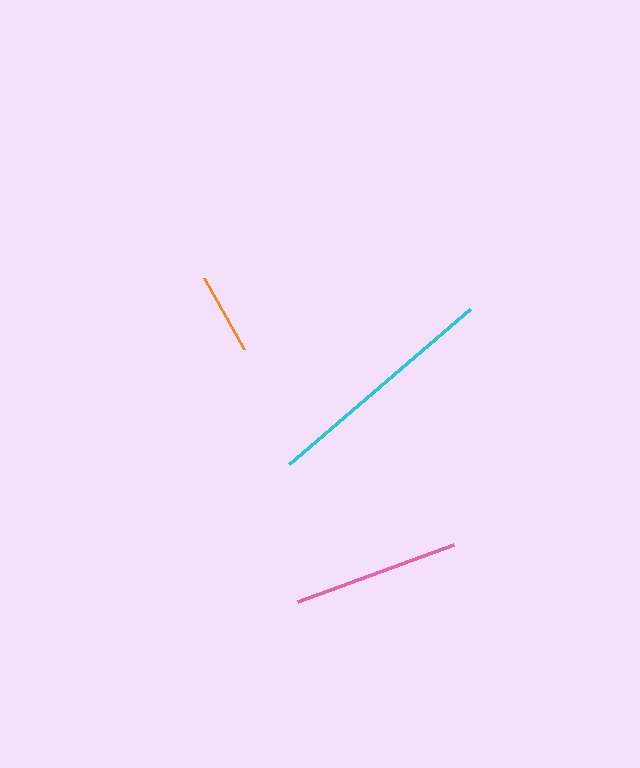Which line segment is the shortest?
The orange line is the shortest at approximately 82 pixels.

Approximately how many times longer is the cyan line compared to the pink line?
The cyan line is approximately 1.4 times the length of the pink line.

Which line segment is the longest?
The cyan line is the longest at approximately 239 pixels.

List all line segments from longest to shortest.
From longest to shortest: cyan, pink, orange.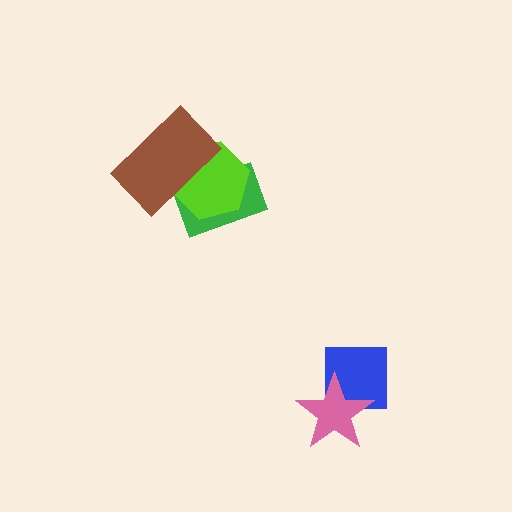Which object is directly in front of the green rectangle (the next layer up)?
The lime hexagon is directly in front of the green rectangle.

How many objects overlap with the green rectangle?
2 objects overlap with the green rectangle.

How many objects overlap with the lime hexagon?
2 objects overlap with the lime hexagon.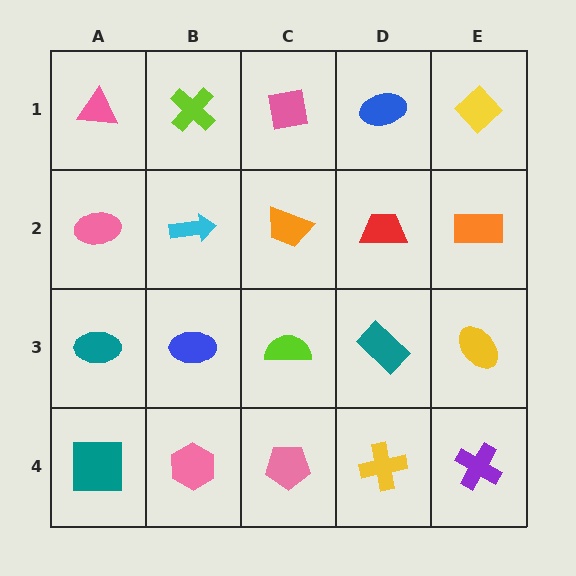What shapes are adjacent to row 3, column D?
A red trapezoid (row 2, column D), a yellow cross (row 4, column D), a lime semicircle (row 3, column C), a yellow ellipse (row 3, column E).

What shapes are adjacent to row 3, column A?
A pink ellipse (row 2, column A), a teal square (row 4, column A), a blue ellipse (row 3, column B).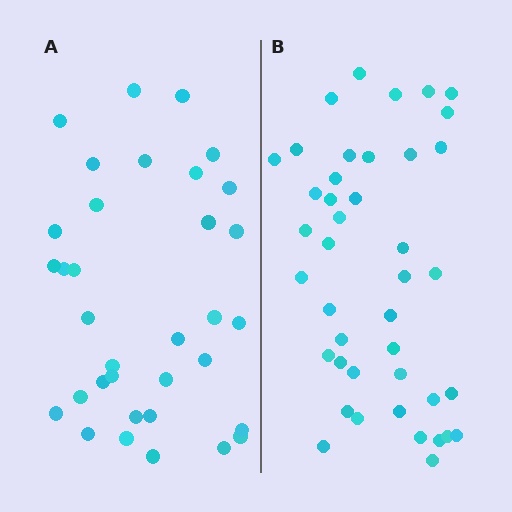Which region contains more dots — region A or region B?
Region B (the right region) has more dots.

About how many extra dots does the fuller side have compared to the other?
Region B has roughly 8 or so more dots than region A.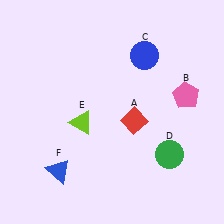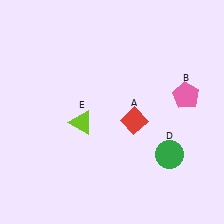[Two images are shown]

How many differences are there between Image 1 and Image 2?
There are 2 differences between the two images.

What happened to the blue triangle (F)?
The blue triangle (F) was removed in Image 2. It was in the bottom-left area of Image 1.